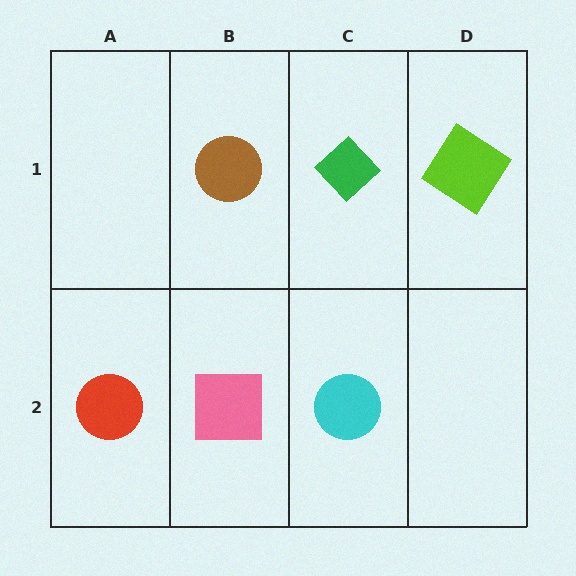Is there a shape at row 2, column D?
No, that cell is empty.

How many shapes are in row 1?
3 shapes.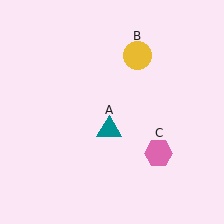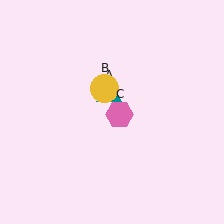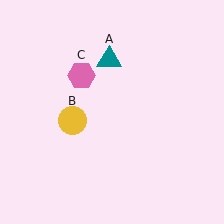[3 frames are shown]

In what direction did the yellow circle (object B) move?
The yellow circle (object B) moved down and to the left.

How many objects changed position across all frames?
3 objects changed position: teal triangle (object A), yellow circle (object B), pink hexagon (object C).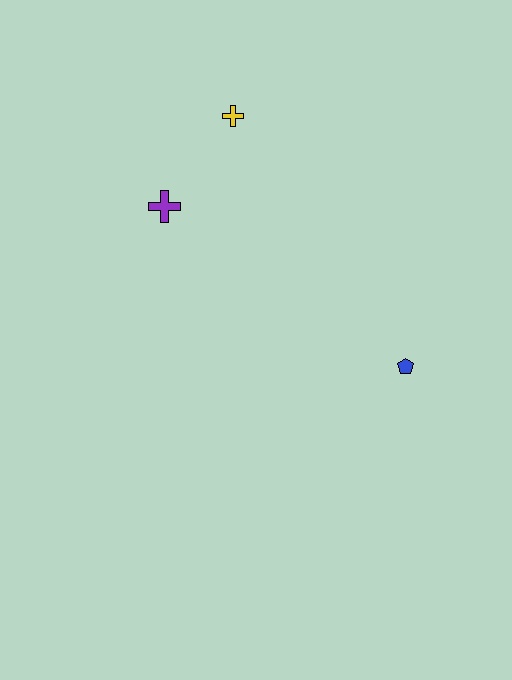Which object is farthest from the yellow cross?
The blue pentagon is farthest from the yellow cross.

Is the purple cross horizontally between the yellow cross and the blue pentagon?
No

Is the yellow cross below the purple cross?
No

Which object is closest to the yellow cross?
The purple cross is closest to the yellow cross.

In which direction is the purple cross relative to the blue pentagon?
The purple cross is to the left of the blue pentagon.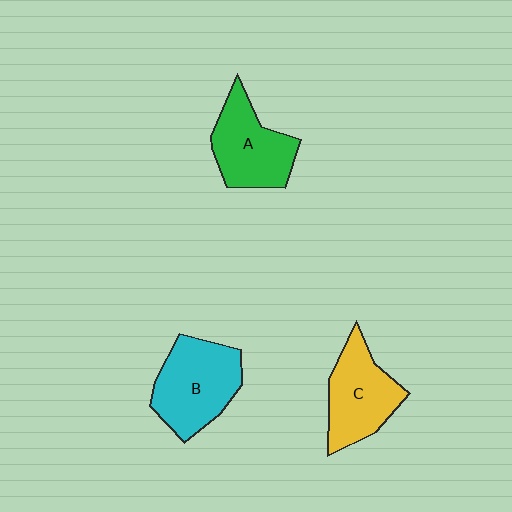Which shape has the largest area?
Shape B (cyan).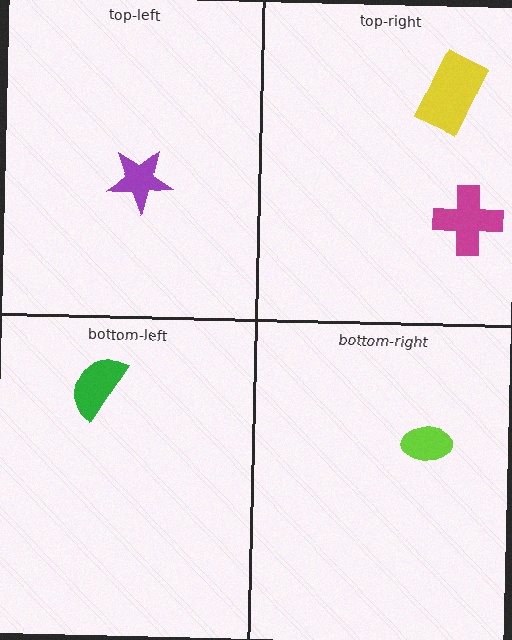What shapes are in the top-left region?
The purple star.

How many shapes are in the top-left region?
1.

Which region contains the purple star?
The top-left region.